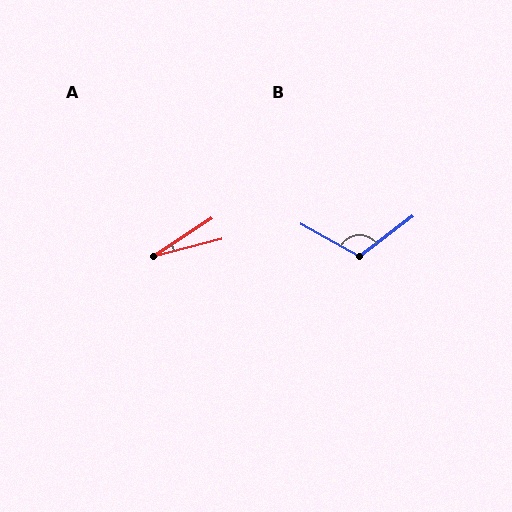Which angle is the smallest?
A, at approximately 19 degrees.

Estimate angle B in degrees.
Approximately 114 degrees.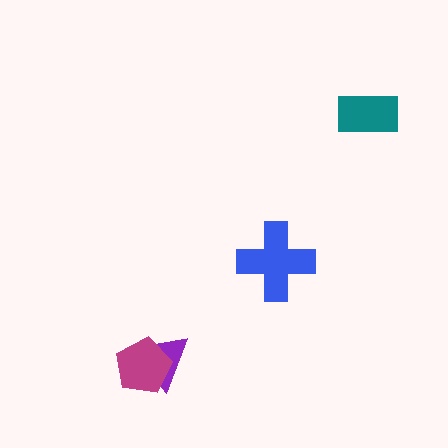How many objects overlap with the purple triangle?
1 object overlaps with the purple triangle.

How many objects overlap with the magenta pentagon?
1 object overlaps with the magenta pentagon.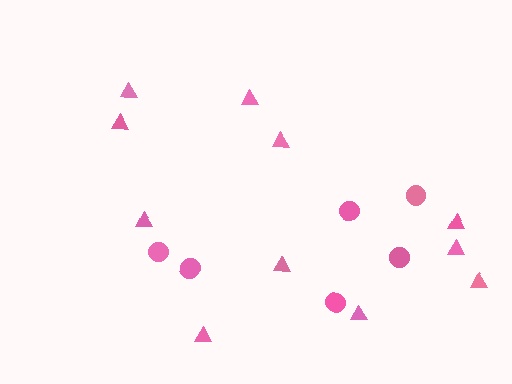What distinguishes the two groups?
There are 2 groups: one group of triangles (11) and one group of circles (6).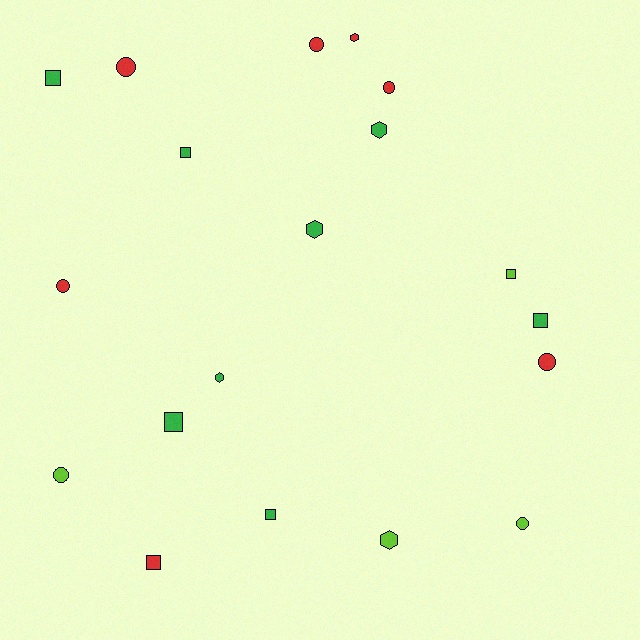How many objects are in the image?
There are 19 objects.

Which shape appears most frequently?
Square, with 7 objects.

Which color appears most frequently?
Green, with 8 objects.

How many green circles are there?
There are no green circles.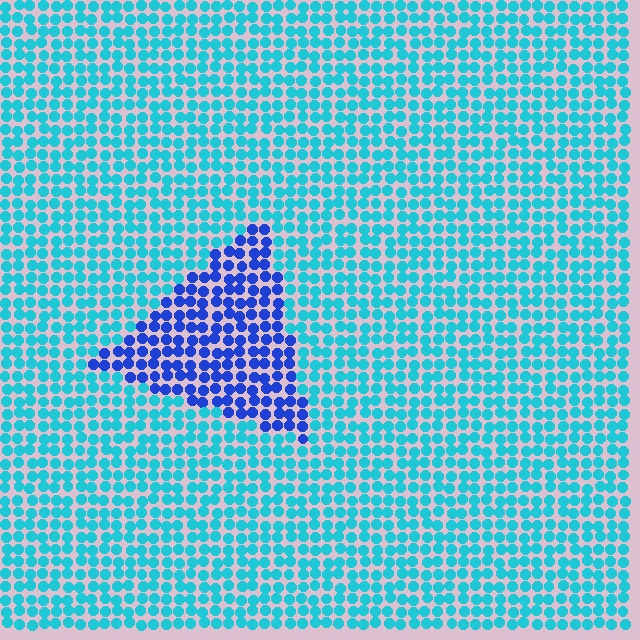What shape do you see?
I see a triangle.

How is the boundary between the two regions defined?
The boundary is defined purely by a slight shift in hue (about 45 degrees). Spacing, size, and orientation are identical on both sides.